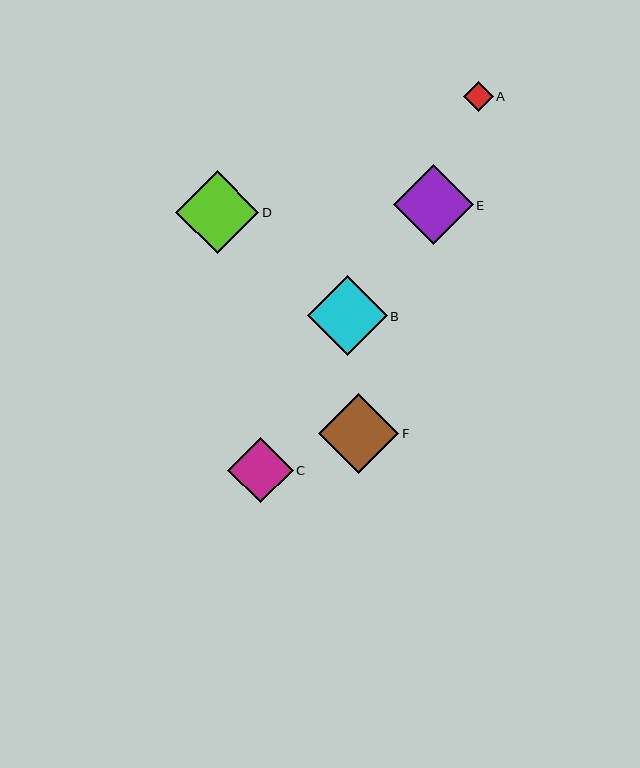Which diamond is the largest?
Diamond D is the largest with a size of approximately 83 pixels.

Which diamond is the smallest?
Diamond A is the smallest with a size of approximately 30 pixels.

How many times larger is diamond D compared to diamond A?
Diamond D is approximately 2.8 times the size of diamond A.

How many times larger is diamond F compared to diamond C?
Diamond F is approximately 1.2 times the size of diamond C.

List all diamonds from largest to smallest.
From largest to smallest: D, F, B, E, C, A.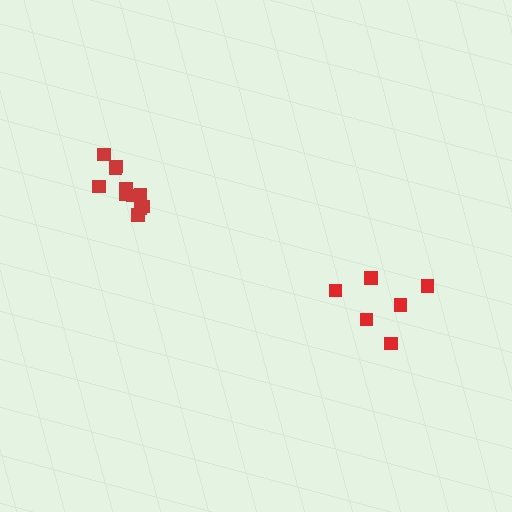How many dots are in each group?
Group 1: 11 dots, Group 2: 6 dots (17 total).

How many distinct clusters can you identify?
There are 2 distinct clusters.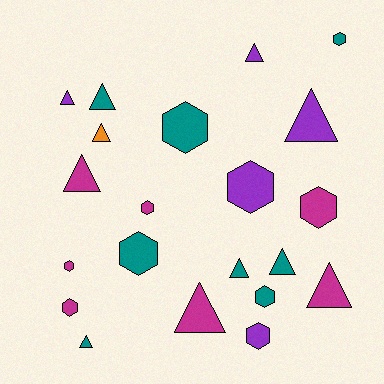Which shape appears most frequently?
Triangle, with 11 objects.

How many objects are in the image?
There are 21 objects.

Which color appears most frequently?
Teal, with 8 objects.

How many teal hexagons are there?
There are 4 teal hexagons.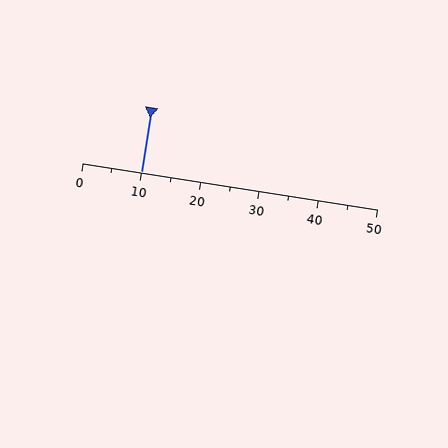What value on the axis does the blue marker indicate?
The marker indicates approximately 10.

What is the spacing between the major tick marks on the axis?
The major ticks are spaced 10 apart.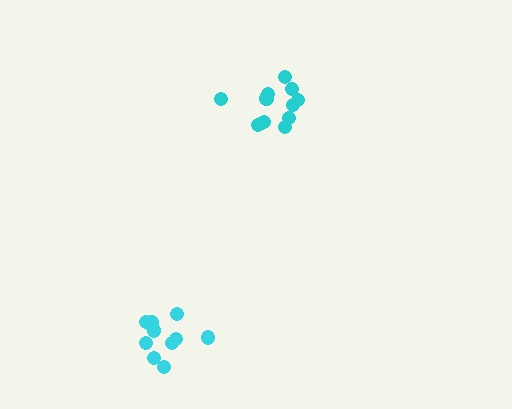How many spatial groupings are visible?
There are 2 spatial groupings.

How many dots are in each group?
Group 1: 11 dots, Group 2: 12 dots (23 total).